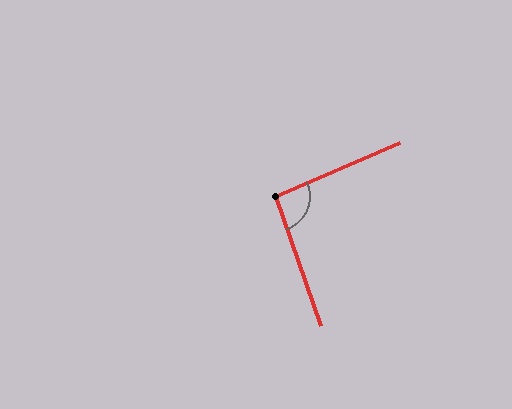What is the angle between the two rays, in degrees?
Approximately 94 degrees.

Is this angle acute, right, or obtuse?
It is approximately a right angle.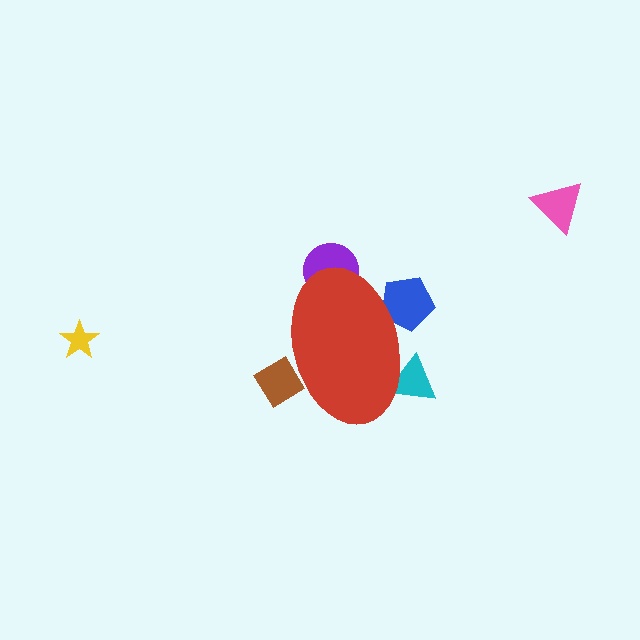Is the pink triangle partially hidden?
No, the pink triangle is fully visible.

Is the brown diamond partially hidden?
Yes, the brown diamond is partially hidden behind the red ellipse.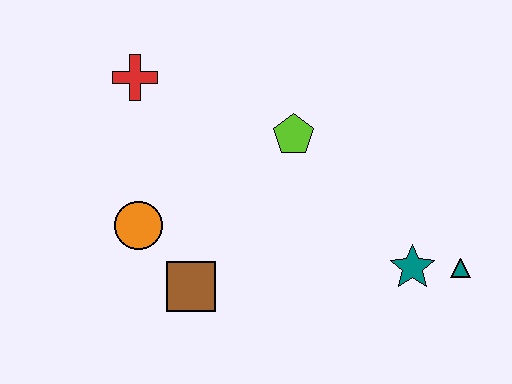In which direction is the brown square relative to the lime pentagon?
The brown square is below the lime pentagon.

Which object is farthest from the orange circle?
The teal triangle is farthest from the orange circle.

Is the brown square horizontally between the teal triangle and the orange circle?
Yes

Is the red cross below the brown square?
No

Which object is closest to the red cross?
The orange circle is closest to the red cross.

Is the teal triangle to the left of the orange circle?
No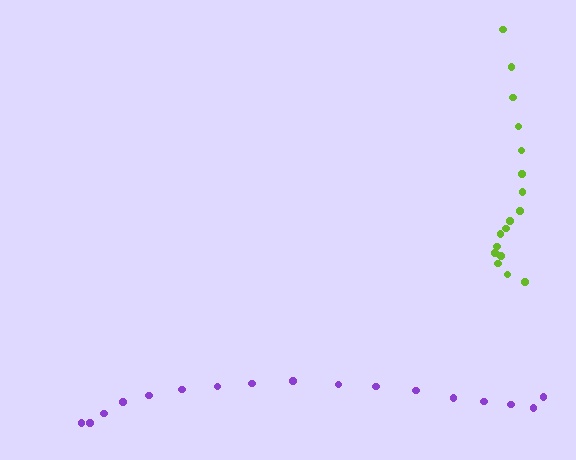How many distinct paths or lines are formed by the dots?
There are 2 distinct paths.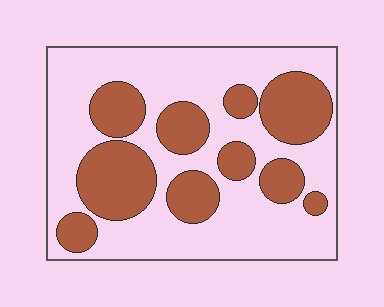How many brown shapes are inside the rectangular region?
10.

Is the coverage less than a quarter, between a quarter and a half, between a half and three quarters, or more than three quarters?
Between a quarter and a half.